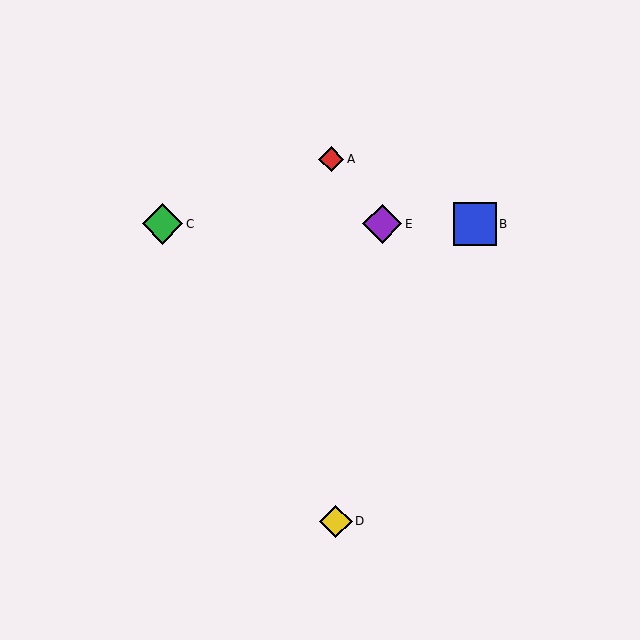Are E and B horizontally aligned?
Yes, both are at y≈224.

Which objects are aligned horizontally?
Objects B, C, E are aligned horizontally.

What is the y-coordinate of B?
Object B is at y≈224.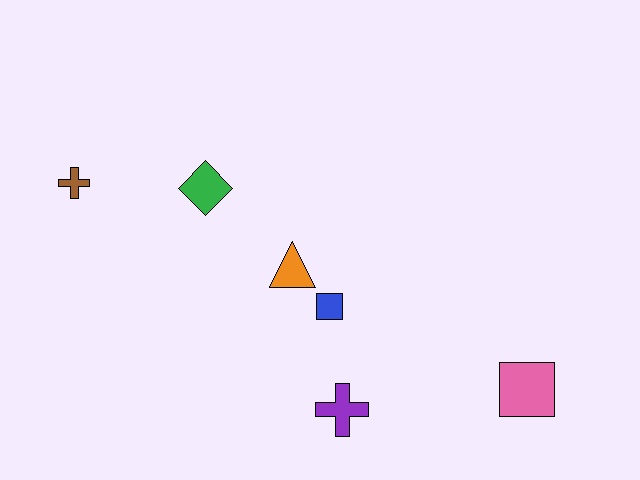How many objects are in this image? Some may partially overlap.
There are 6 objects.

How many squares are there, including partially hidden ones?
There are 2 squares.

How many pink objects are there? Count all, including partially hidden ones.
There is 1 pink object.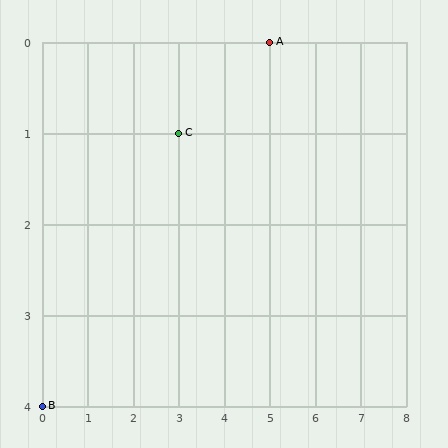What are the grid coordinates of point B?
Point B is at grid coordinates (0, 4).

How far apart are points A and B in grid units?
Points A and B are 5 columns and 4 rows apart (about 6.4 grid units diagonally).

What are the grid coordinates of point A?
Point A is at grid coordinates (5, 0).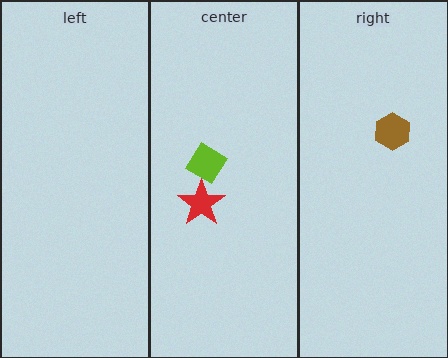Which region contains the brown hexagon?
The right region.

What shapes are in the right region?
The brown hexagon.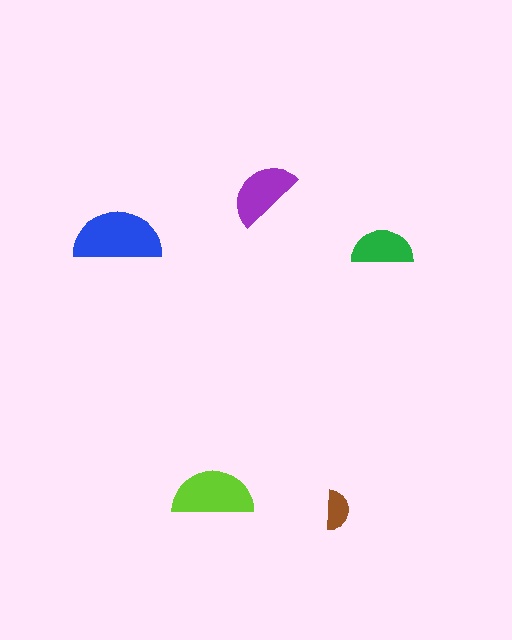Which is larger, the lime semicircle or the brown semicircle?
The lime one.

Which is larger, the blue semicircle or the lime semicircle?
The blue one.